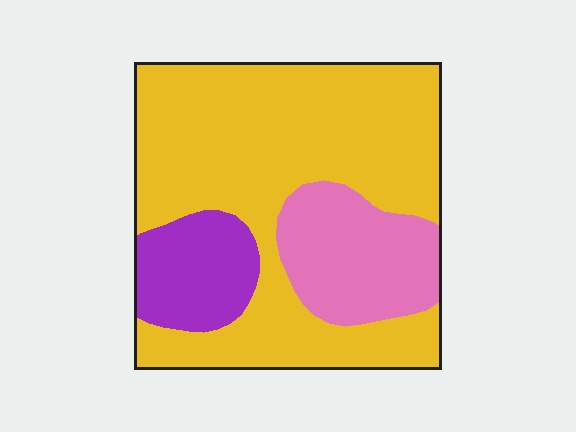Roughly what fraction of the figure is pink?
Pink takes up between a sixth and a third of the figure.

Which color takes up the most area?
Yellow, at roughly 65%.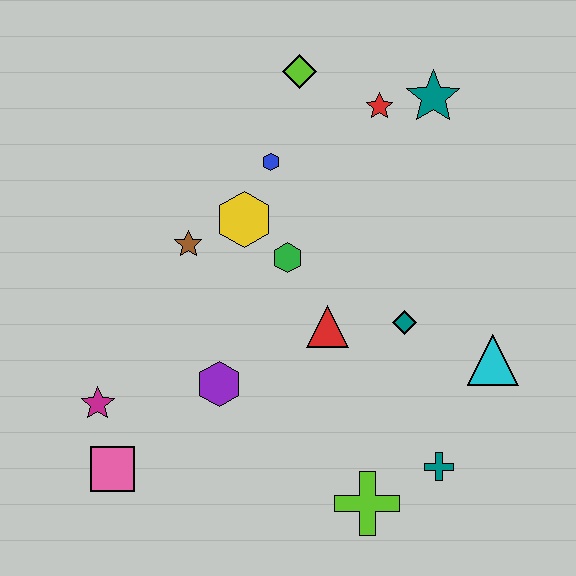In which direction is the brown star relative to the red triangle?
The brown star is to the left of the red triangle.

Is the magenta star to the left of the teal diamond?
Yes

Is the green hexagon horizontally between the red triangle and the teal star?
No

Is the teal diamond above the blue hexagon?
No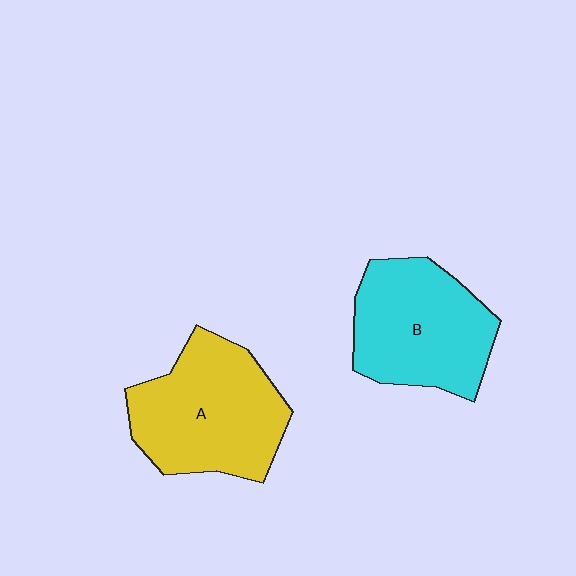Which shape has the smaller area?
Shape B (cyan).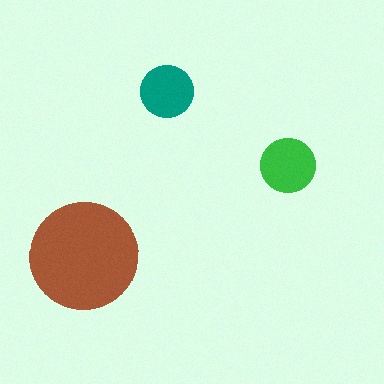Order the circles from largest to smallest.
the brown one, the green one, the teal one.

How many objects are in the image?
There are 3 objects in the image.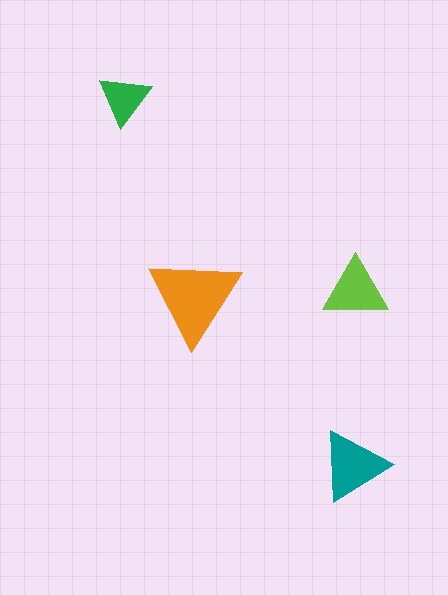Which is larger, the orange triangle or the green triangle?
The orange one.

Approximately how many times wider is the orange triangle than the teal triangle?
About 1.5 times wider.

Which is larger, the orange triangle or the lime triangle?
The orange one.